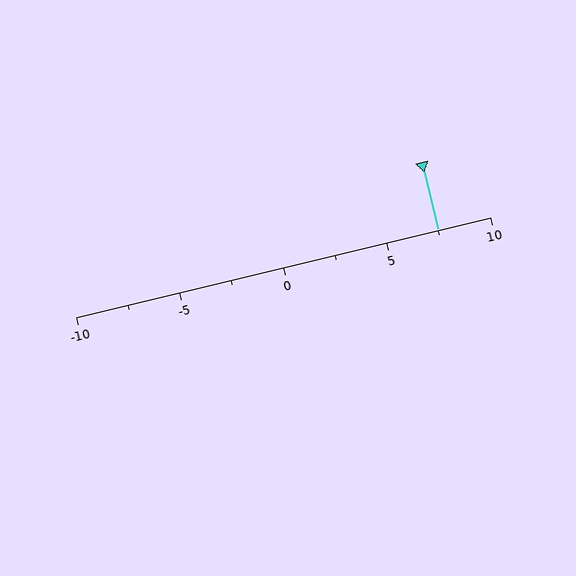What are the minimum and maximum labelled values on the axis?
The axis runs from -10 to 10.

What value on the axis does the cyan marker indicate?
The marker indicates approximately 7.5.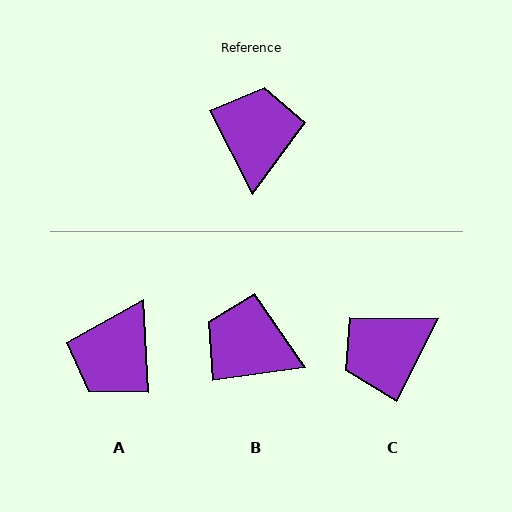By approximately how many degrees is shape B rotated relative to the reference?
Approximately 71 degrees counter-clockwise.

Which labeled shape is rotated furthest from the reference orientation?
A, about 156 degrees away.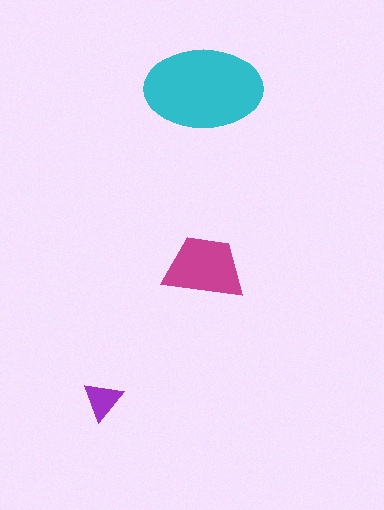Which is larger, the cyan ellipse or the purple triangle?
The cyan ellipse.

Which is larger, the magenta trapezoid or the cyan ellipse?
The cyan ellipse.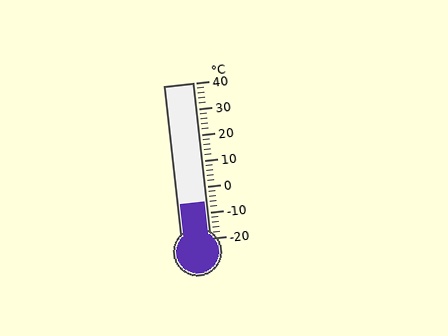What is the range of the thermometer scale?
The thermometer scale ranges from -20°C to 40°C.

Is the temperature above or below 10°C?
The temperature is below 10°C.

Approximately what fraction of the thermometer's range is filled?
The thermometer is filled to approximately 25% of its range.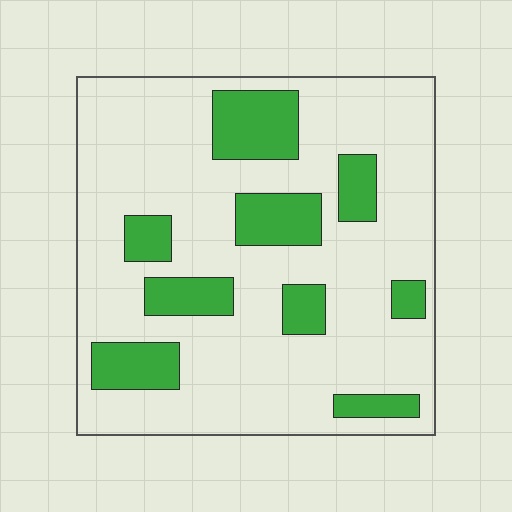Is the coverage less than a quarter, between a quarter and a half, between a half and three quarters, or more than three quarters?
Less than a quarter.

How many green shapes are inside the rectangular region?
9.